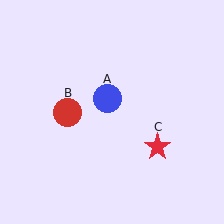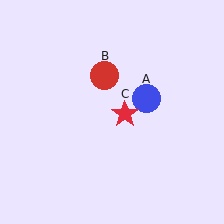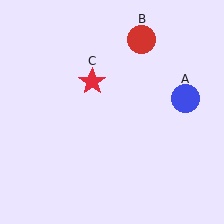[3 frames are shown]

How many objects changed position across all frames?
3 objects changed position: blue circle (object A), red circle (object B), red star (object C).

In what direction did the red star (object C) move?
The red star (object C) moved up and to the left.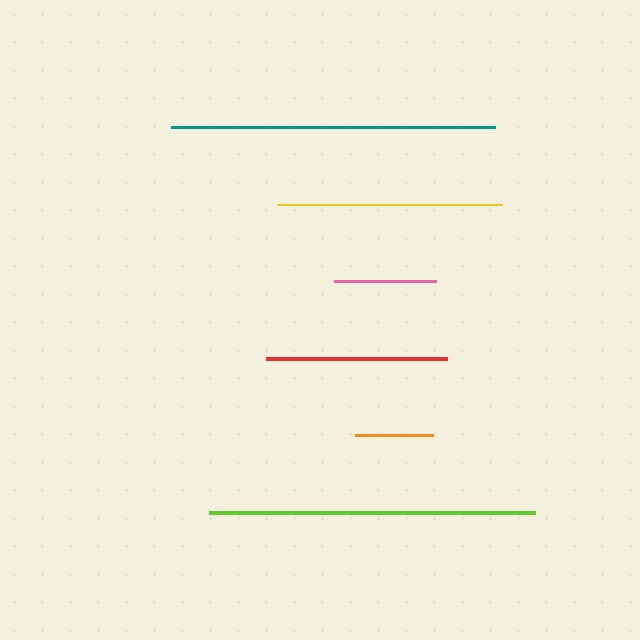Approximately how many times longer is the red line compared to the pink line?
The red line is approximately 1.8 times the length of the pink line.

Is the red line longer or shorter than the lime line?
The lime line is longer than the red line.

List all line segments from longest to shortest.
From longest to shortest: lime, teal, yellow, red, pink, orange.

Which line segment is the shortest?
The orange line is the shortest at approximately 78 pixels.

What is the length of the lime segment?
The lime segment is approximately 325 pixels long.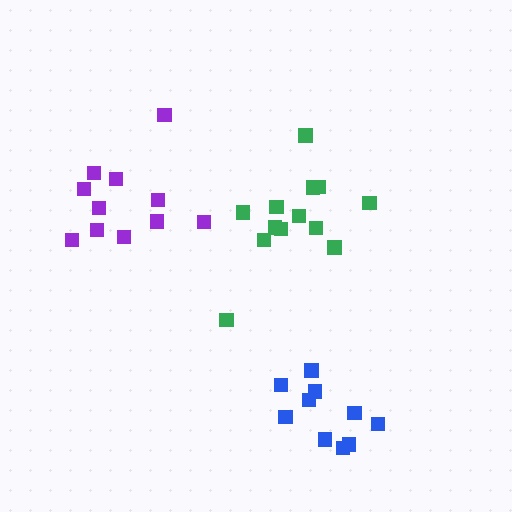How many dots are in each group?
Group 1: 10 dots, Group 2: 11 dots, Group 3: 13 dots (34 total).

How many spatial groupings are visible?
There are 3 spatial groupings.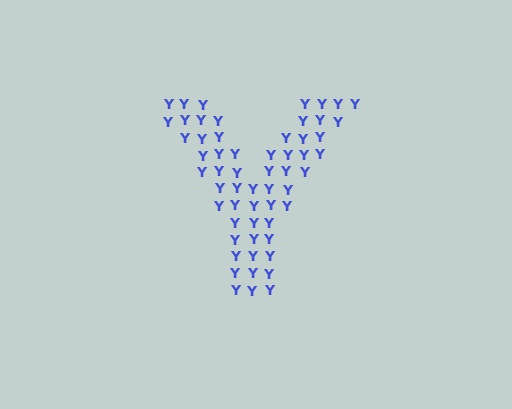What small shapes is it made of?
It is made of small letter Y's.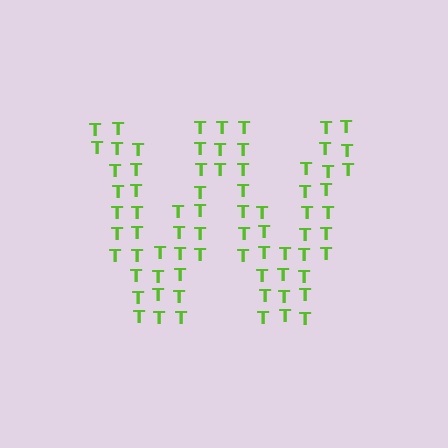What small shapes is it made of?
It is made of small letter T's.